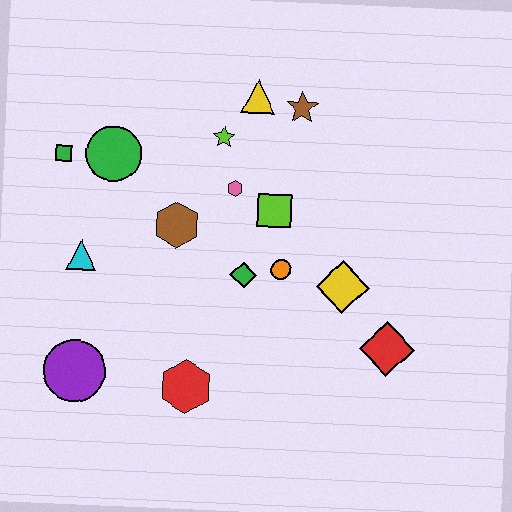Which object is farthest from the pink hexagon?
The purple circle is farthest from the pink hexagon.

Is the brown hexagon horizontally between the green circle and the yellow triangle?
Yes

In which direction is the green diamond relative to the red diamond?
The green diamond is to the left of the red diamond.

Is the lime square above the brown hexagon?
Yes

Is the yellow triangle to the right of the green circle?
Yes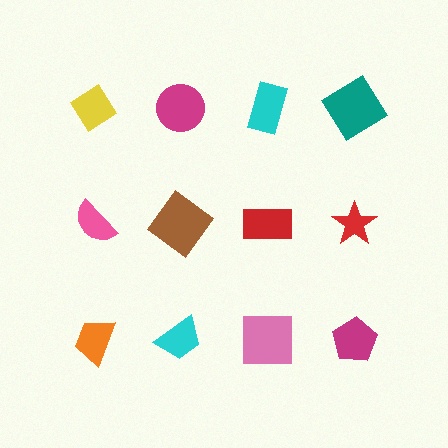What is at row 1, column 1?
A yellow diamond.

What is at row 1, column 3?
A cyan rectangle.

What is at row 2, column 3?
A red rectangle.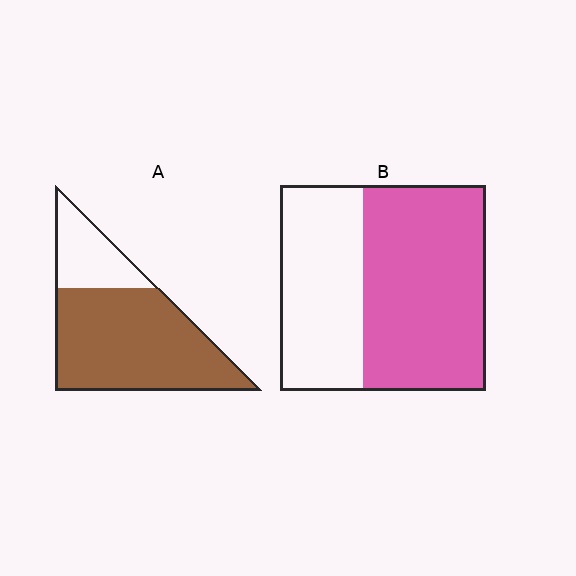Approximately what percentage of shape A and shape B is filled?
A is approximately 75% and B is approximately 60%.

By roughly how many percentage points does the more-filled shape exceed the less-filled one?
By roughly 15 percentage points (A over B).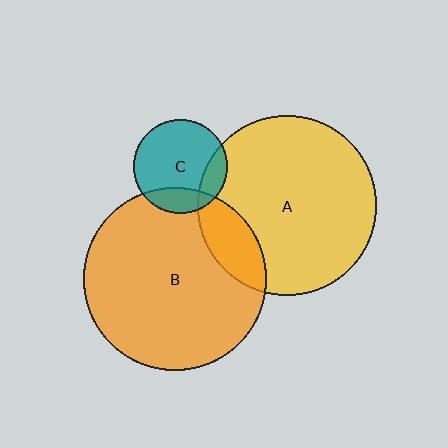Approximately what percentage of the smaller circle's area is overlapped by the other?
Approximately 15%.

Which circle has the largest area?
Circle B (orange).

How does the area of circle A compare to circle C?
Approximately 3.7 times.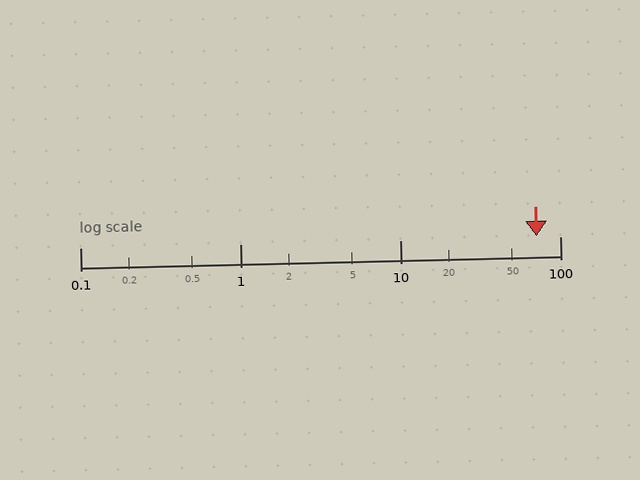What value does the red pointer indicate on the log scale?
The pointer indicates approximately 71.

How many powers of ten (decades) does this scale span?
The scale spans 3 decades, from 0.1 to 100.